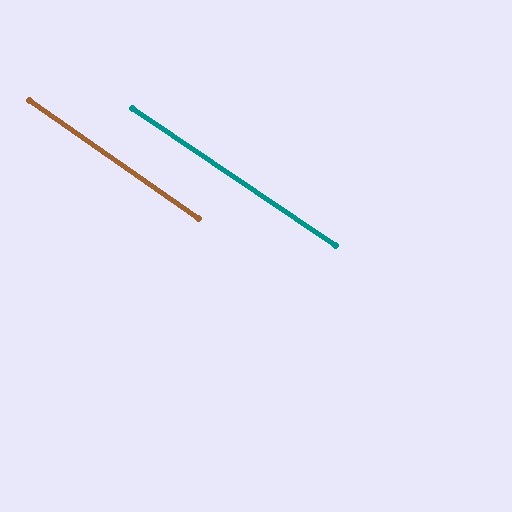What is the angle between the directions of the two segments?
Approximately 1 degree.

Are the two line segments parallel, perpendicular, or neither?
Parallel — their directions differ by only 0.9°.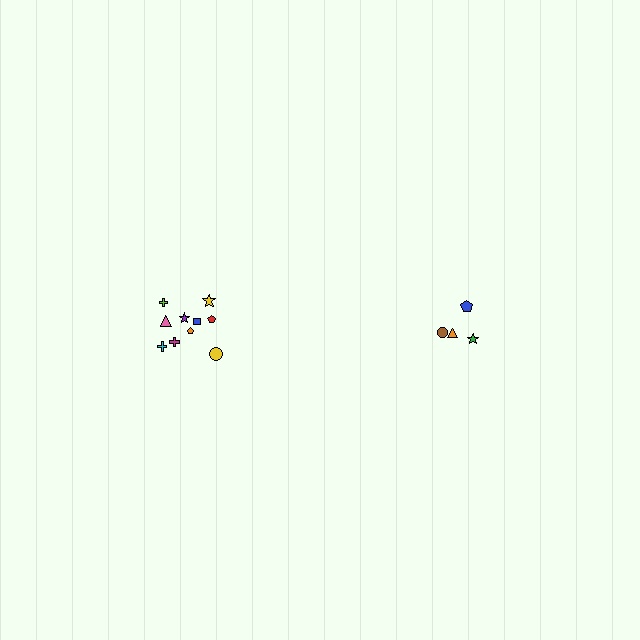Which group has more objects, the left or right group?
The left group.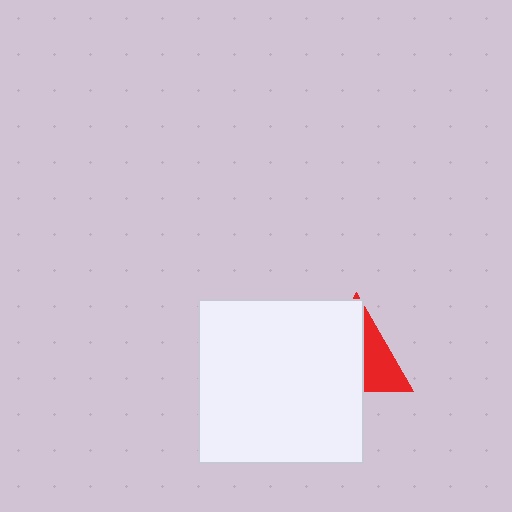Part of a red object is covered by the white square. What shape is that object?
It is a triangle.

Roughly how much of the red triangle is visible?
A small part of it is visible (roughly 39%).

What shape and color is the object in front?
The object in front is a white square.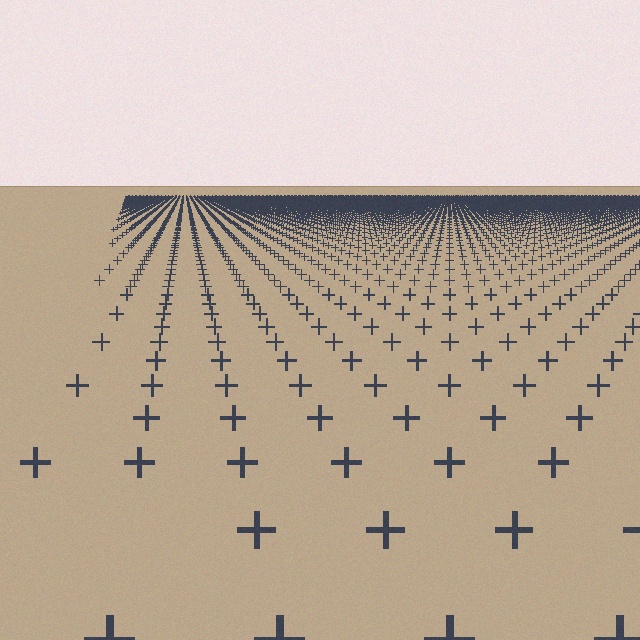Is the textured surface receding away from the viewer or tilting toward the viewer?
The surface is receding away from the viewer. Texture elements get smaller and denser toward the top.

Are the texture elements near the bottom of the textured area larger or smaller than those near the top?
Larger. Near the bottom, elements are closer to the viewer and appear at a bigger on-screen size.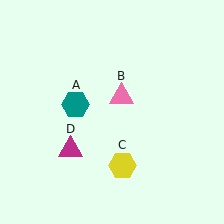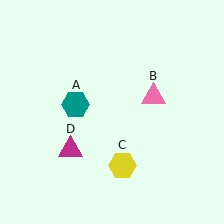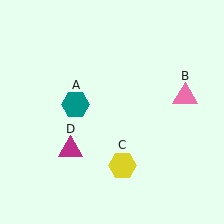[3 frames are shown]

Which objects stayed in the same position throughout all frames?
Teal hexagon (object A) and yellow hexagon (object C) and magenta triangle (object D) remained stationary.